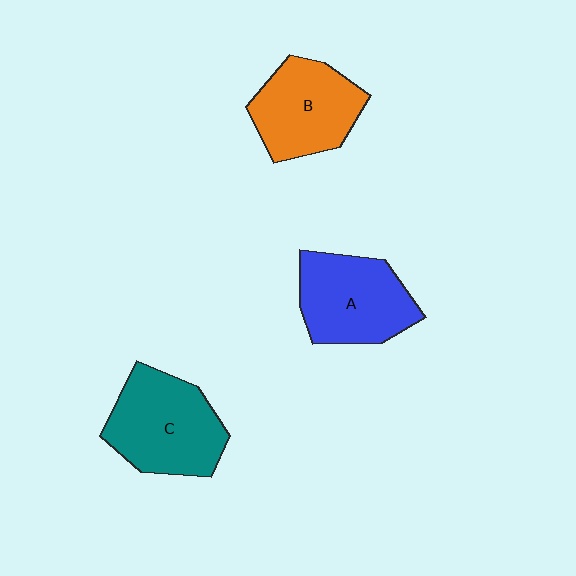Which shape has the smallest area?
Shape B (orange).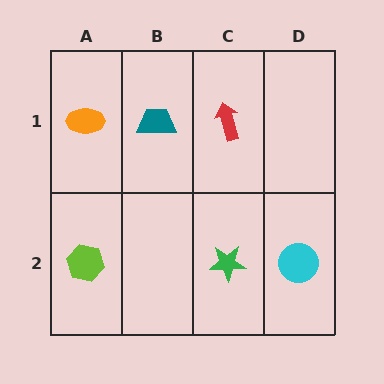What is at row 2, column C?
A green star.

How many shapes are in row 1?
3 shapes.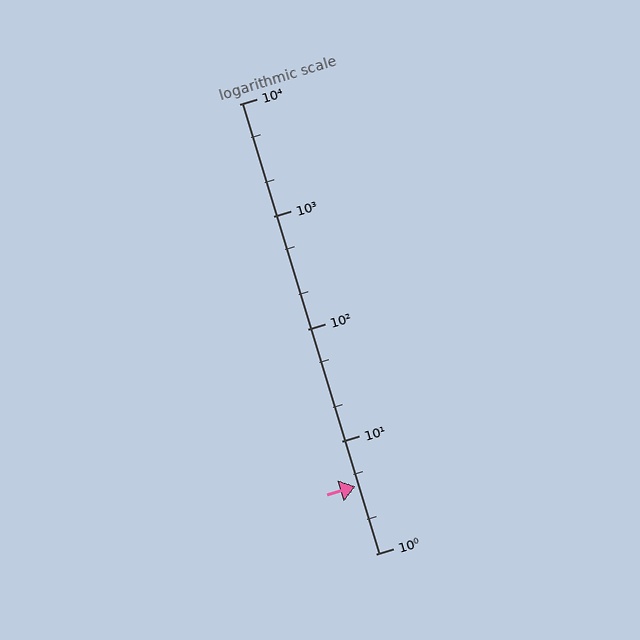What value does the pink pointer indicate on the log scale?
The pointer indicates approximately 4.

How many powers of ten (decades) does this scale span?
The scale spans 4 decades, from 1 to 10000.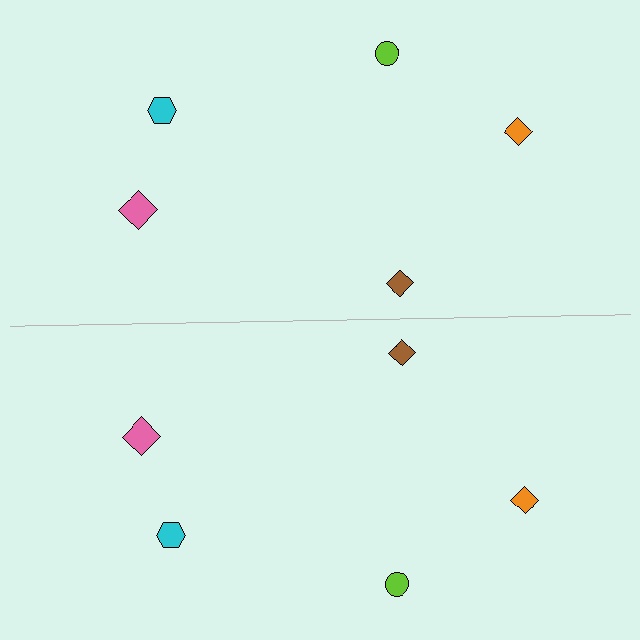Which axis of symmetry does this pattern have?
The pattern has a horizontal axis of symmetry running through the center of the image.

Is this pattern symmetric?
Yes, this pattern has bilateral (reflection) symmetry.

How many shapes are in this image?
There are 10 shapes in this image.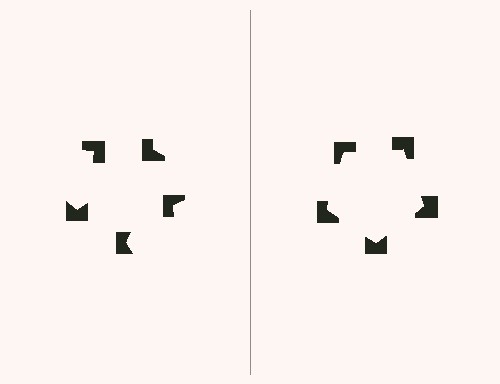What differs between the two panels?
The notched squares are positioned identically on both sides; only the wedge orientations differ. On the right they align to a pentagon; on the left they are misaligned.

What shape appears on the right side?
An illusory pentagon.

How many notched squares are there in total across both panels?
10 — 5 on each side.